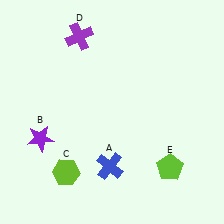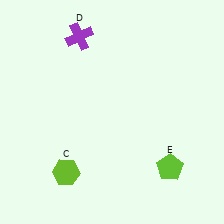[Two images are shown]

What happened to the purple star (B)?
The purple star (B) was removed in Image 2. It was in the bottom-left area of Image 1.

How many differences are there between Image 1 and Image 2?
There are 2 differences between the two images.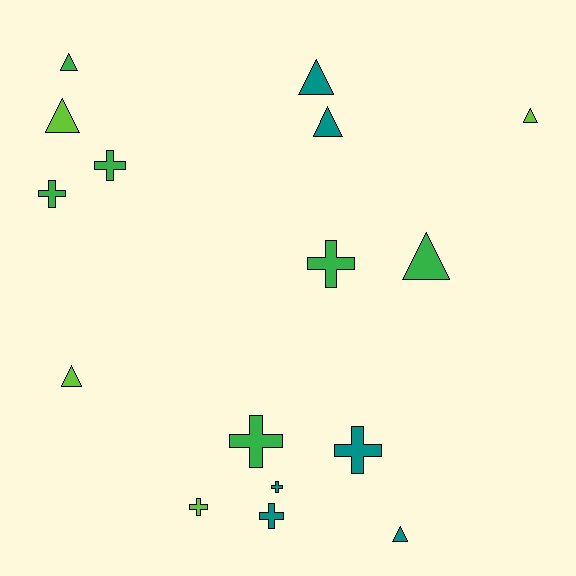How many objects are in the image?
There are 16 objects.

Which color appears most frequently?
Teal, with 6 objects.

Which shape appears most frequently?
Triangle, with 8 objects.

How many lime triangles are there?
There are 3 lime triangles.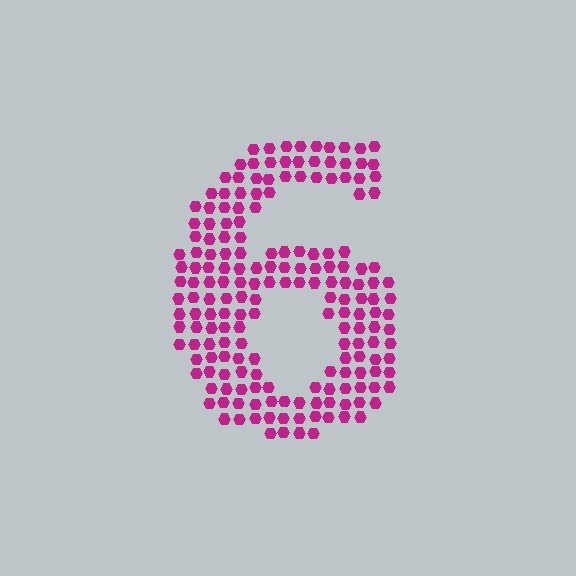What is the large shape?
The large shape is the digit 6.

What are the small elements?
The small elements are hexagons.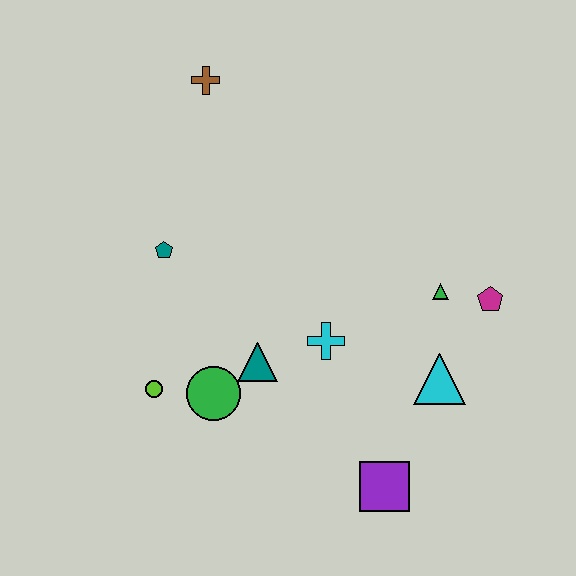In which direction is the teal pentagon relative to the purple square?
The teal pentagon is above the purple square.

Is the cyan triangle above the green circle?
Yes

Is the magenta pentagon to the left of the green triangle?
No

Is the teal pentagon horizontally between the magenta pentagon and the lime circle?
Yes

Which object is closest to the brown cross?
The teal pentagon is closest to the brown cross.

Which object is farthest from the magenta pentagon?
The brown cross is farthest from the magenta pentagon.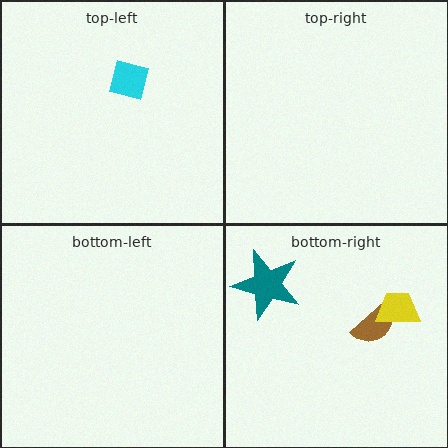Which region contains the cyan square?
The top-left region.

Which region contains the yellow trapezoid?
The bottom-right region.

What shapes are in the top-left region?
The cyan square.